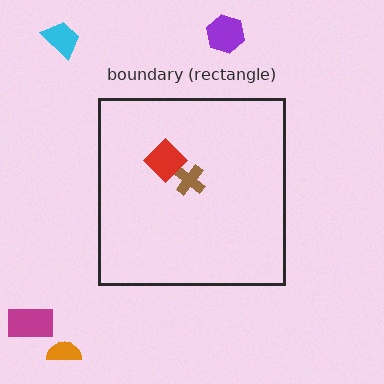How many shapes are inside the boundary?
2 inside, 4 outside.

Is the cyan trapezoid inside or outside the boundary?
Outside.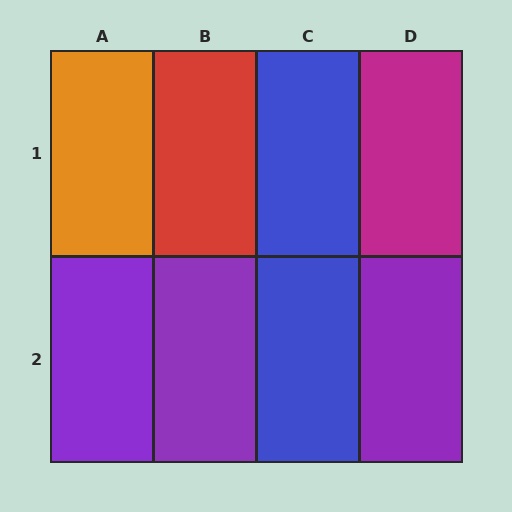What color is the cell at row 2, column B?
Purple.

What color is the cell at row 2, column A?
Purple.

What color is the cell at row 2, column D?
Purple.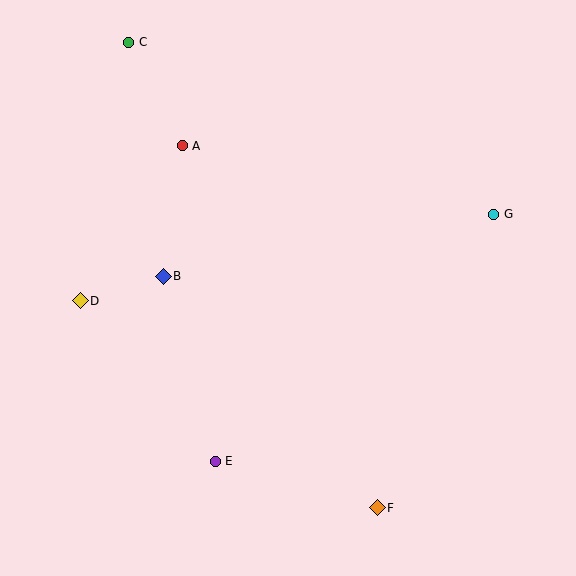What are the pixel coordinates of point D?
Point D is at (80, 301).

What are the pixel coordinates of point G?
Point G is at (494, 214).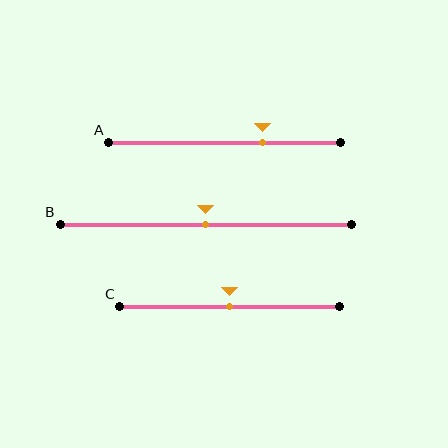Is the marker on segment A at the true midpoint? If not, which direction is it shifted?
No, the marker on segment A is shifted to the right by about 16% of the segment length.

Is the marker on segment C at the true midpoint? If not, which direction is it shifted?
Yes, the marker on segment C is at the true midpoint.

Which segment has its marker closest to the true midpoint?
Segment B has its marker closest to the true midpoint.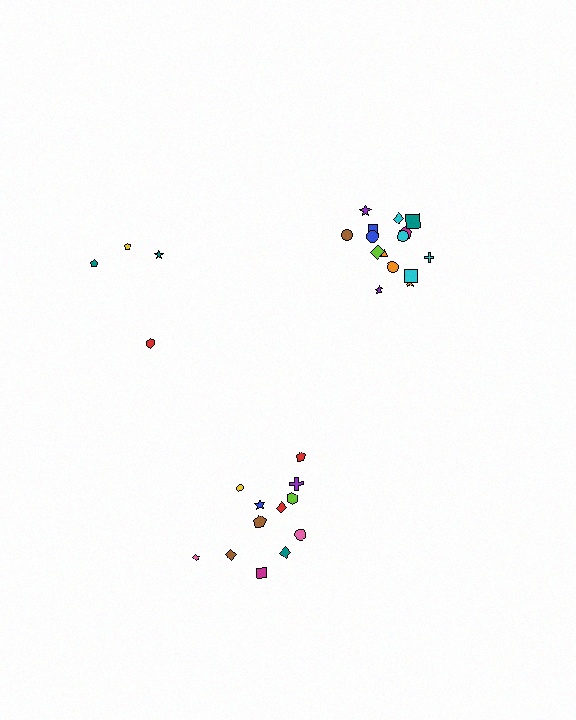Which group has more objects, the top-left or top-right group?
The top-right group.